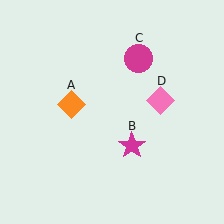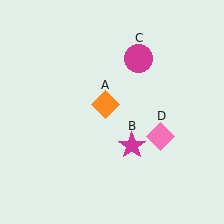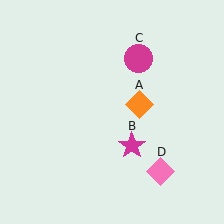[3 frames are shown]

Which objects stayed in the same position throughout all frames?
Magenta star (object B) and magenta circle (object C) remained stationary.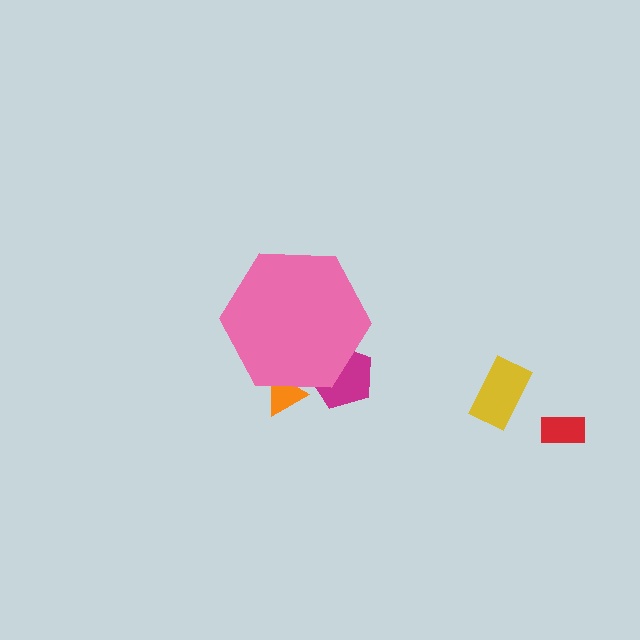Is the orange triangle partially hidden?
Yes, the orange triangle is partially hidden behind the pink hexagon.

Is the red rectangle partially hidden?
No, the red rectangle is fully visible.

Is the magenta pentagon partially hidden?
Yes, the magenta pentagon is partially hidden behind the pink hexagon.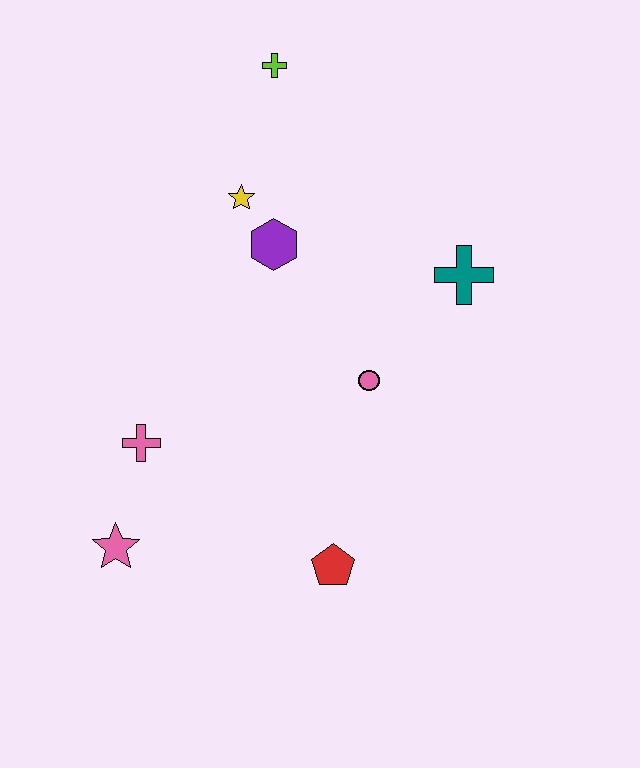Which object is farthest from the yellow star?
The red pentagon is farthest from the yellow star.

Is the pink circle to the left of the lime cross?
No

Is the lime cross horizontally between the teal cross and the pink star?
Yes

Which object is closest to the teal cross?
The pink circle is closest to the teal cross.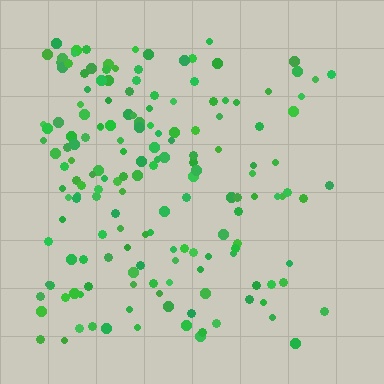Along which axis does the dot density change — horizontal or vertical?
Horizontal.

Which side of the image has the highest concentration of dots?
The left.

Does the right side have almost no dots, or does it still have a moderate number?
Still a moderate number, just noticeably fewer than the left.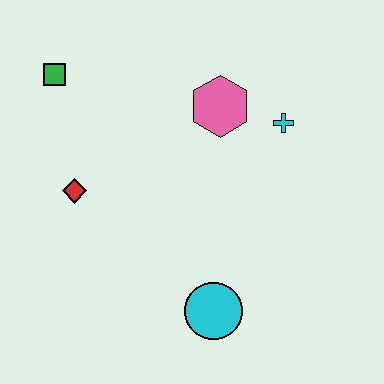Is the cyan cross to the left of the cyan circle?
No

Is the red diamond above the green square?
No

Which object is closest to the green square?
The red diamond is closest to the green square.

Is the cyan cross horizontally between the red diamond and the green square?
No